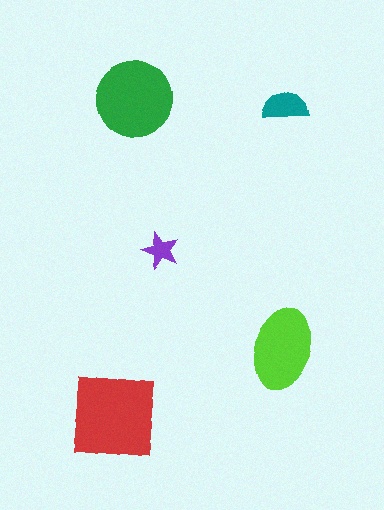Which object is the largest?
The red square.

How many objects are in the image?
There are 5 objects in the image.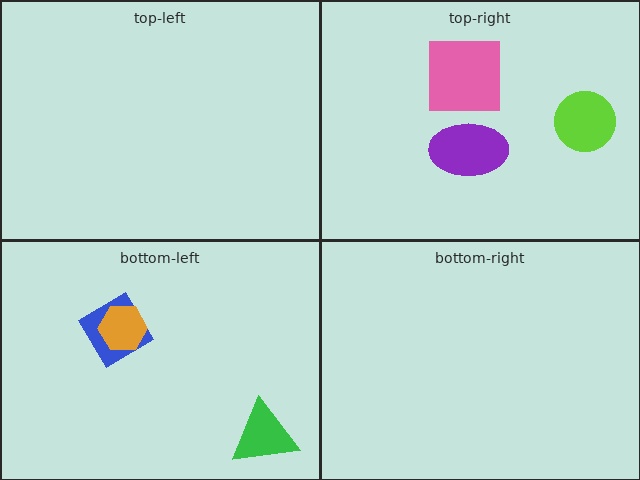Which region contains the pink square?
The top-right region.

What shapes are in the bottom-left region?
The blue diamond, the orange hexagon, the green triangle.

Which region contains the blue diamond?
The bottom-left region.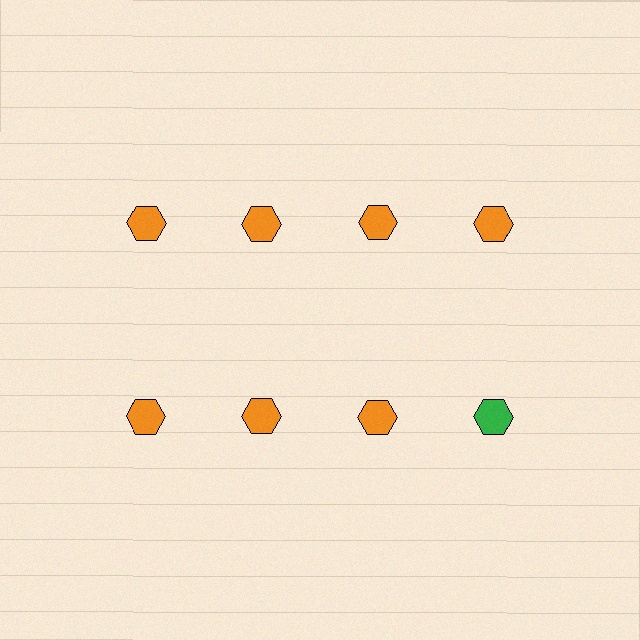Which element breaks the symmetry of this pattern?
The green hexagon in the second row, second from right column breaks the symmetry. All other shapes are orange hexagons.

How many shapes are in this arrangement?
There are 8 shapes arranged in a grid pattern.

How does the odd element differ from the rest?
It has a different color: green instead of orange.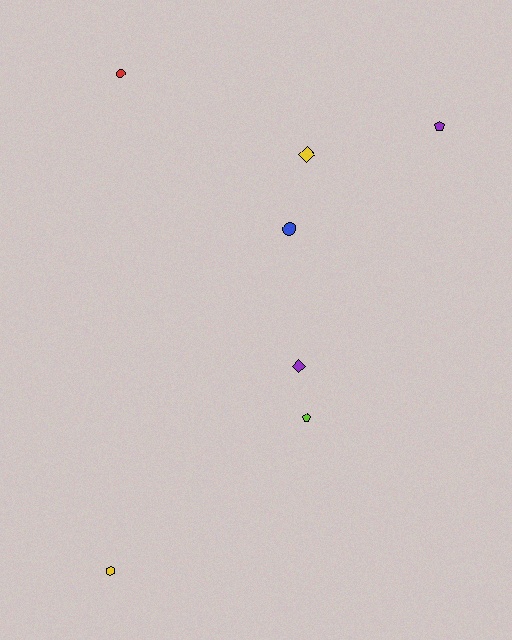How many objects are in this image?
There are 7 objects.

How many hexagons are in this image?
There is 1 hexagon.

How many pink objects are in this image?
There are no pink objects.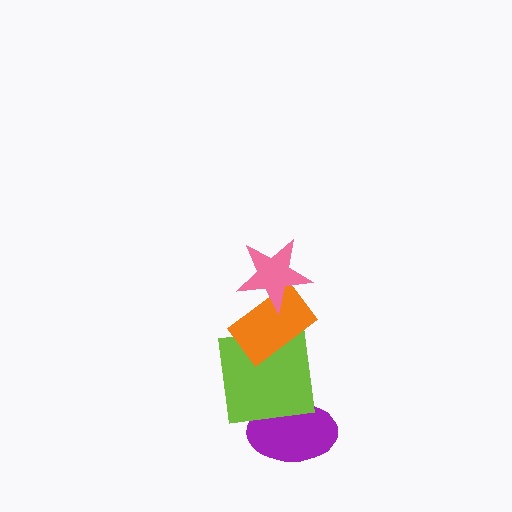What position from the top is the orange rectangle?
The orange rectangle is 2nd from the top.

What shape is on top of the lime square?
The orange rectangle is on top of the lime square.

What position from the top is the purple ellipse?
The purple ellipse is 4th from the top.